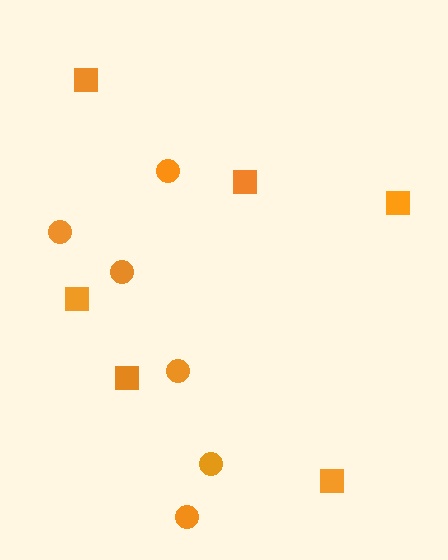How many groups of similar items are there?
There are 2 groups: one group of circles (6) and one group of squares (6).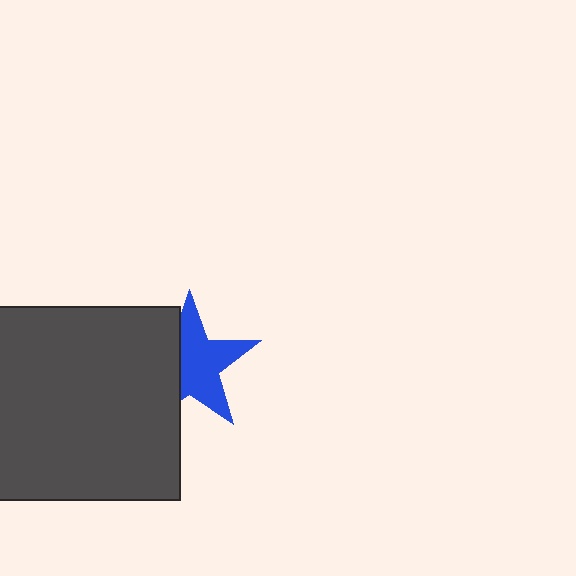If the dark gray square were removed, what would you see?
You would see the complete blue star.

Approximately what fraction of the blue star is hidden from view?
Roughly 38% of the blue star is hidden behind the dark gray square.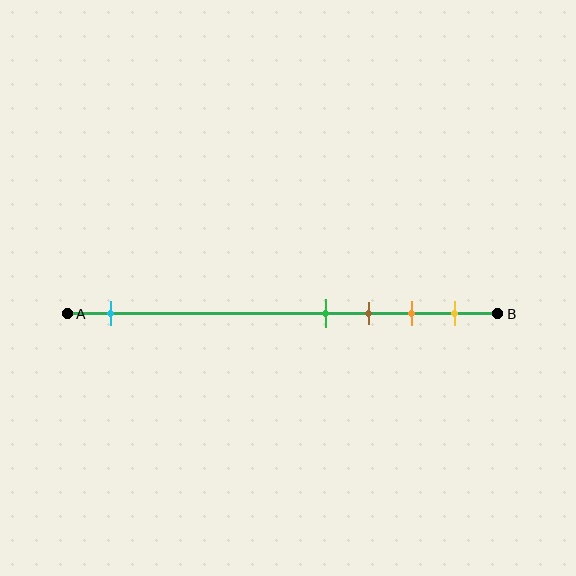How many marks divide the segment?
There are 5 marks dividing the segment.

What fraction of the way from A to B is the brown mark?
The brown mark is approximately 70% (0.7) of the way from A to B.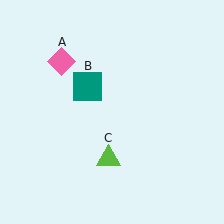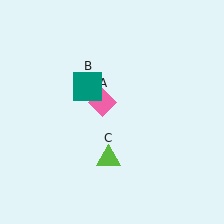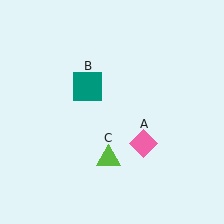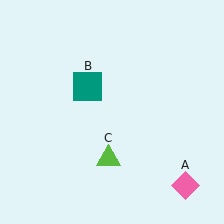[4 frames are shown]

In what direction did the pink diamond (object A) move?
The pink diamond (object A) moved down and to the right.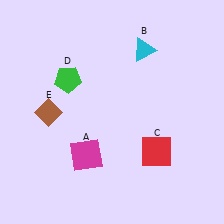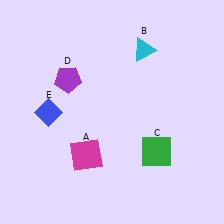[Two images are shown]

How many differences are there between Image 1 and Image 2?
There are 3 differences between the two images.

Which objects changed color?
C changed from red to green. D changed from green to purple. E changed from brown to blue.